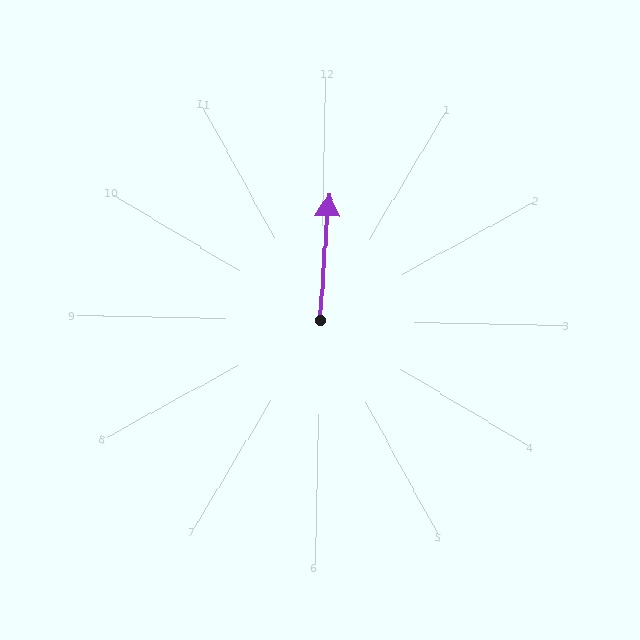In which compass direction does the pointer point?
North.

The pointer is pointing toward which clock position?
Roughly 12 o'clock.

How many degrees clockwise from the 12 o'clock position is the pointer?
Approximately 3 degrees.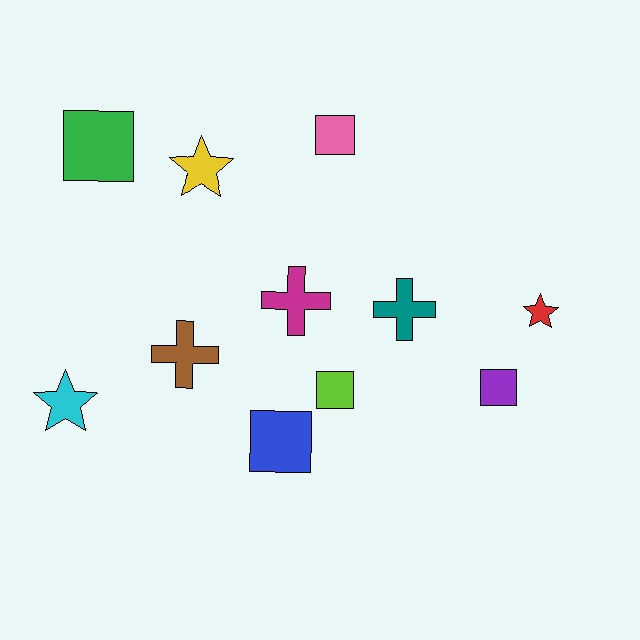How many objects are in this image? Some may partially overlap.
There are 11 objects.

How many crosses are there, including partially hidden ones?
There are 3 crosses.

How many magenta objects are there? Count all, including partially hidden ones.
There is 1 magenta object.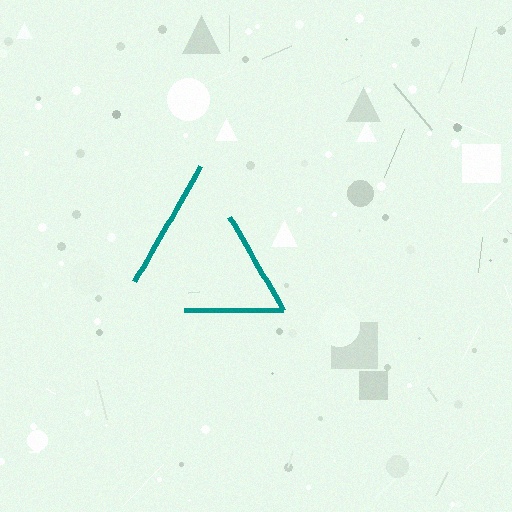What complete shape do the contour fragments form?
The contour fragments form a triangle.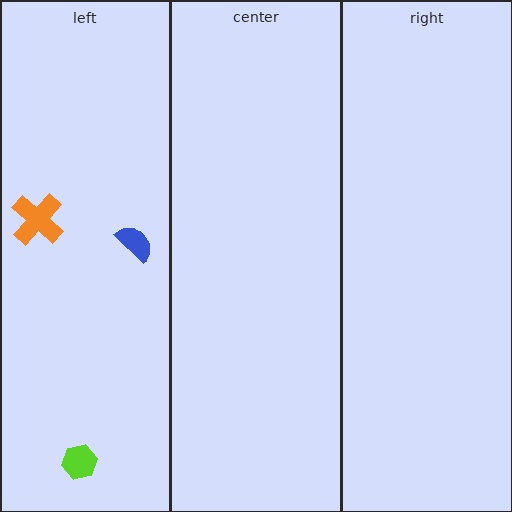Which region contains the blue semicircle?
The left region.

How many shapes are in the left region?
3.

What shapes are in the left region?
The blue semicircle, the orange cross, the lime hexagon.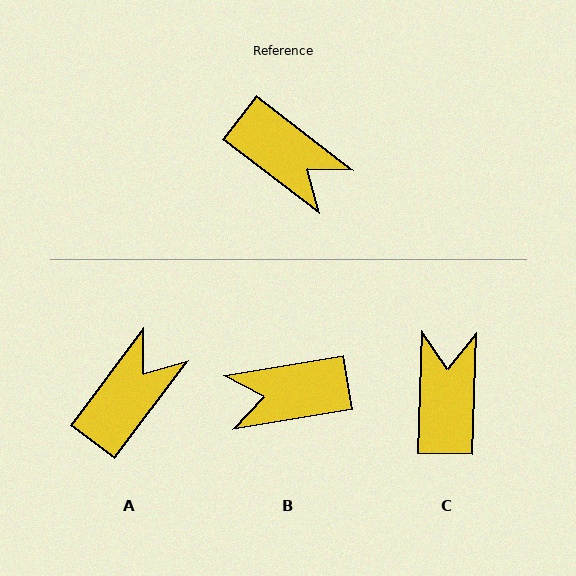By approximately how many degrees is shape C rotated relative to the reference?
Approximately 125 degrees counter-clockwise.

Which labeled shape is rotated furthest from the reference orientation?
B, about 133 degrees away.